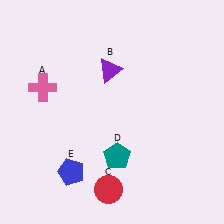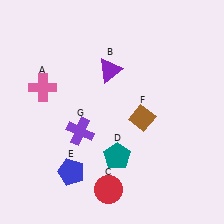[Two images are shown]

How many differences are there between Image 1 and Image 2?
There are 2 differences between the two images.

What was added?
A brown diamond (F), a purple cross (G) were added in Image 2.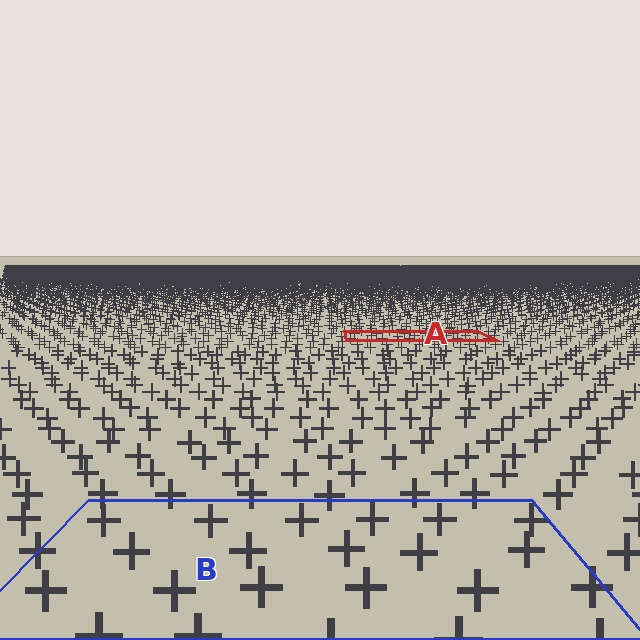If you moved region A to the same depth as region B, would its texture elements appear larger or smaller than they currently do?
They would appear larger. At a closer depth, the same texture elements are projected at a bigger on-screen size.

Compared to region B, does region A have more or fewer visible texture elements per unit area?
Region A has more texture elements per unit area — they are packed more densely because it is farther away.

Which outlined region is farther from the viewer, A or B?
Region A is farther from the viewer — the texture elements inside it appear smaller and more densely packed.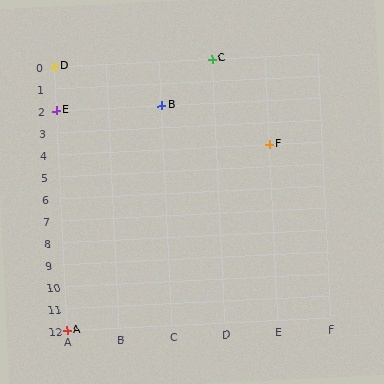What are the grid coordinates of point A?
Point A is at grid coordinates (A, 12).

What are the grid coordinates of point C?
Point C is at grid coordinates (D, 0).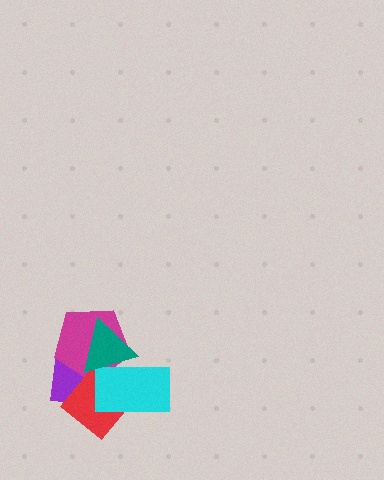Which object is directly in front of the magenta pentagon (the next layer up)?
The red diamond is directly in front of the magenta pentagon.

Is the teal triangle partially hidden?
No, no other shape covers it.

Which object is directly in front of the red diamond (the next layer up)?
The cyan rectangle is directly in front of the red diamond.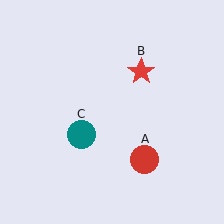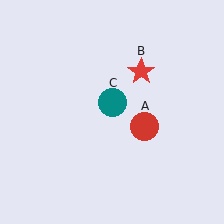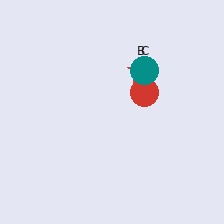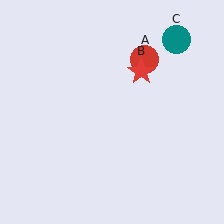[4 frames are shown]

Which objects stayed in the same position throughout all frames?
Red star (object B) remained stationary.